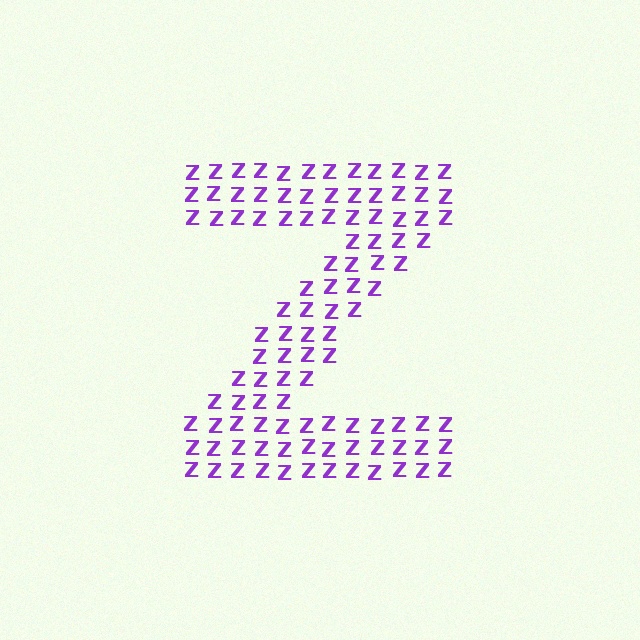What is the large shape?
The large shape is the letter Z.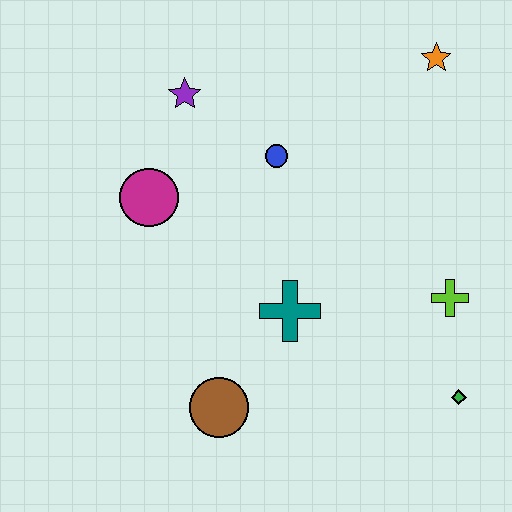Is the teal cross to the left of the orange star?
Yes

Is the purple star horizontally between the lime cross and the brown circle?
No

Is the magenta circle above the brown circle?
Yes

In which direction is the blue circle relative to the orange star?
The blue circle is to the left of the orange star.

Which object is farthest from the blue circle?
The green diamond is farthest from the blue circle.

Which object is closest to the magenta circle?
The purple star is closest to the magenta circle.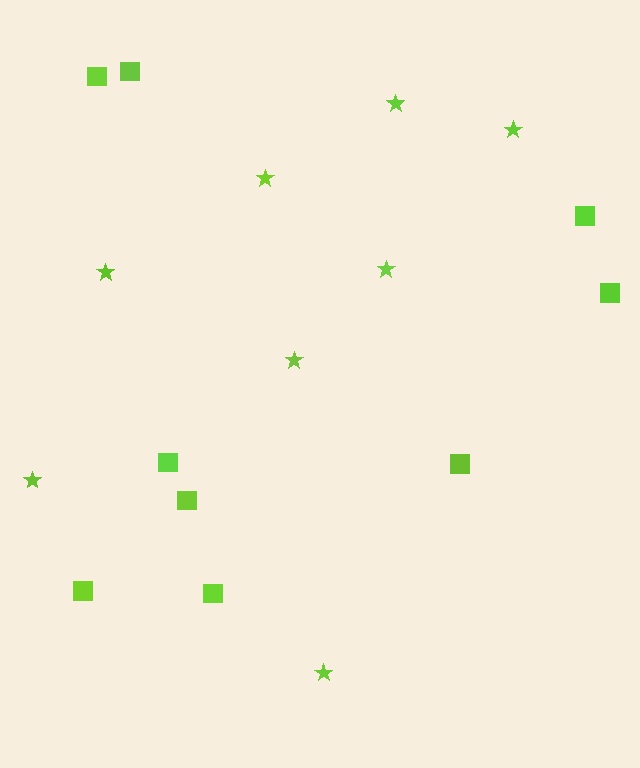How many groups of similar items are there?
There are 2 groups: one group of squares (9) and one group of stars (8).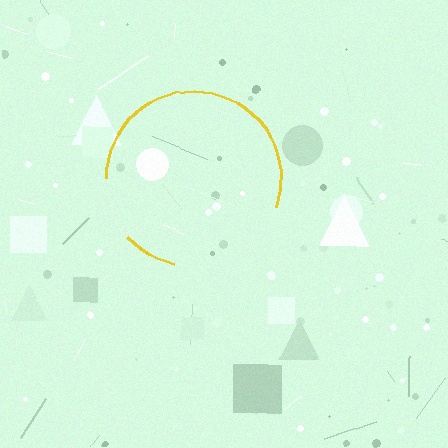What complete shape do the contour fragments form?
The contour fragments form a circle.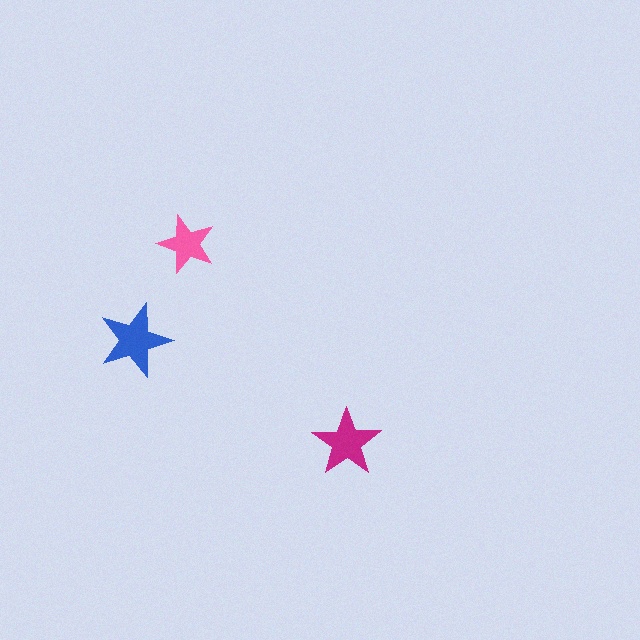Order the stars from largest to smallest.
the blue one, the magenta one, the pink one.